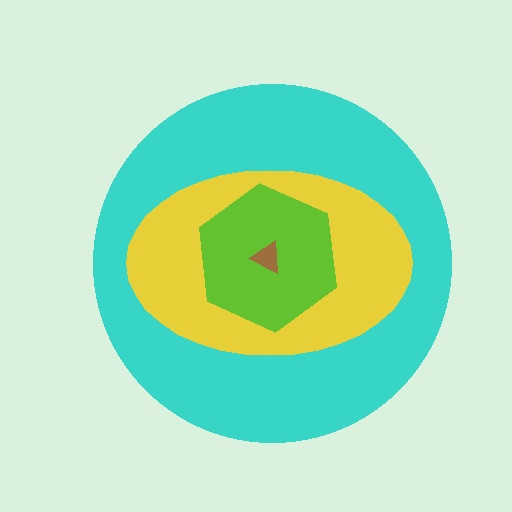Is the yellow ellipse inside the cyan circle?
Yes.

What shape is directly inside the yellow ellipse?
The lime hexagon.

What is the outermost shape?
The cyan circle.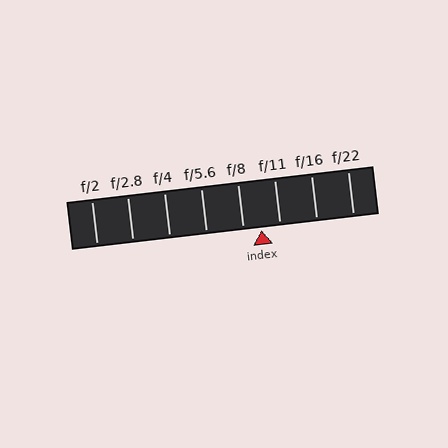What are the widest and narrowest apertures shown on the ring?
The widest aperture shown is f/2 and the narrowest is f/22.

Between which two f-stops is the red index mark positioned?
The index mark is between f/8 and f/11.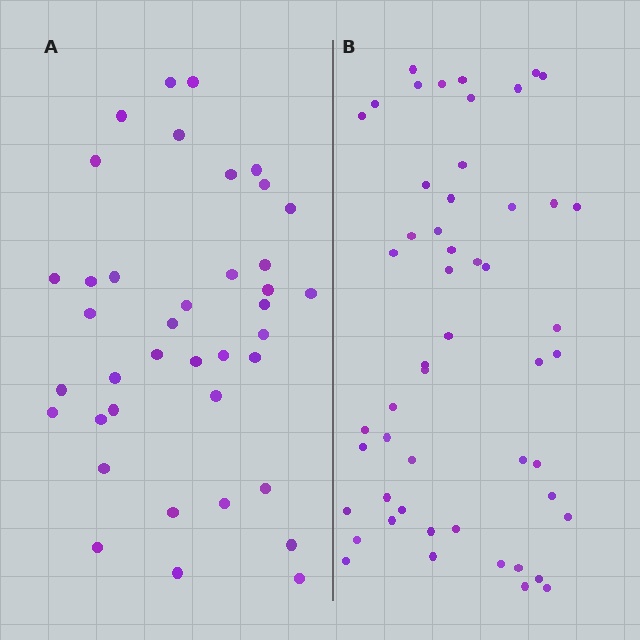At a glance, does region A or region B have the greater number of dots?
Region B (the right region) has more dots.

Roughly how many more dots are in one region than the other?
Region B has approximately 15 more dots than region A.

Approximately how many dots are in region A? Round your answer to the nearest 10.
About 40 dots. (The exact count is 39, which rounds to 40.)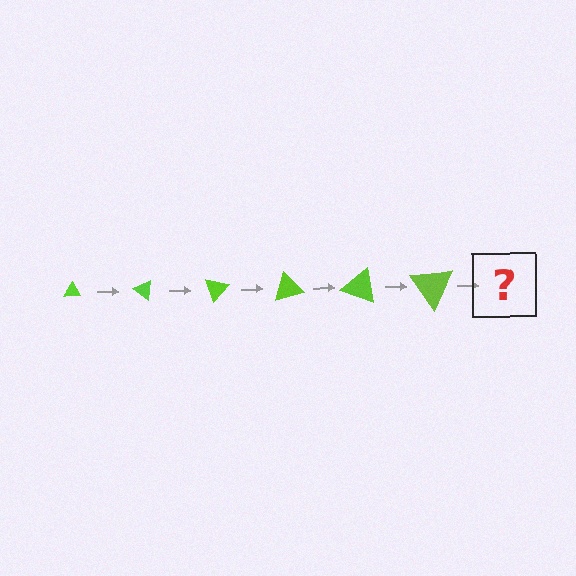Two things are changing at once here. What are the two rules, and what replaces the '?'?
The two rules are that the triangle grows larger each step and it rotates 35 degrees each step. The '?' should be a triangle, larger than the previous one and rotated 210 degrees from the start.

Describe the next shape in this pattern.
It should be a triangle, larger than the previous one and rotated 210 degrees from the start.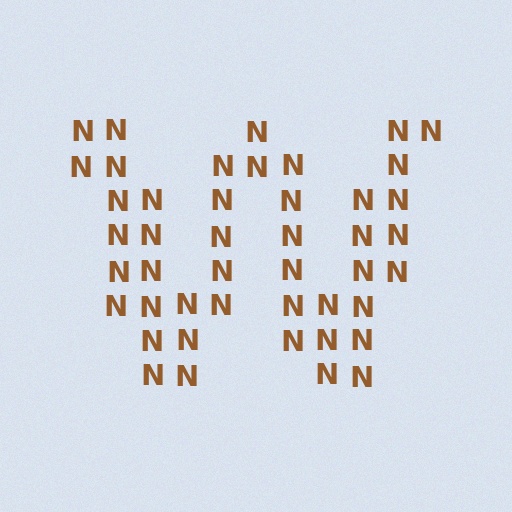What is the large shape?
The large shape is the letter W.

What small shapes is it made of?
It is made of small letter N's.